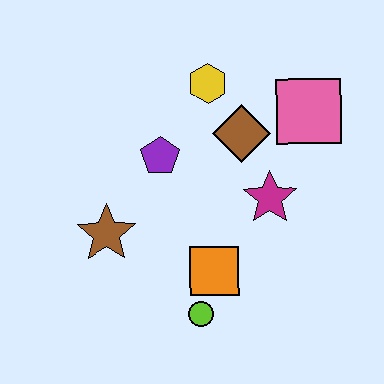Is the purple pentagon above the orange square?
Yes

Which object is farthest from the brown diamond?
The lime circle is farthest from the brown diamond.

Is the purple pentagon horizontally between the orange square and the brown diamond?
No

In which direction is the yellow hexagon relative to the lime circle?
The yellow hexagon is above the lime circle.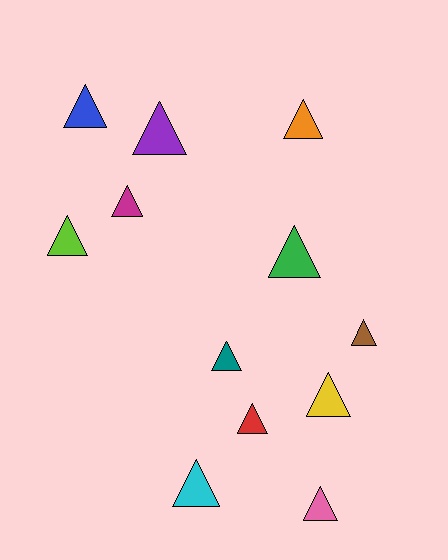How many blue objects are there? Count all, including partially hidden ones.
There is 1 blue object.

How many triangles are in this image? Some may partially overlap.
There are 12 triangles.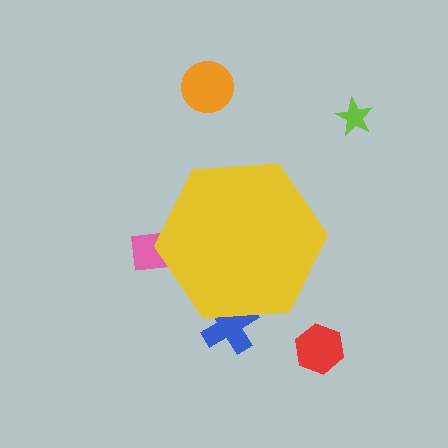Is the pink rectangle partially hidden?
Yes, the pink rectangle is partially hidden behind the yellow hexagon.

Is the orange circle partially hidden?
No, the orange circle is fully visible.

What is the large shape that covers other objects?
A yellow hexagon.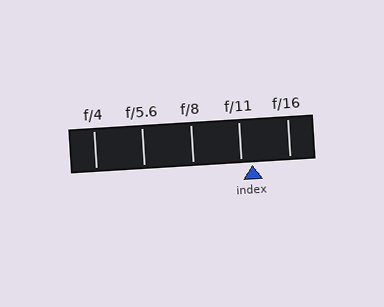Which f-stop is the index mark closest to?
The index mark is closest to f/11.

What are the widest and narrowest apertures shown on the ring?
The widest aperture shown is f/4 and the narrowest is f/16.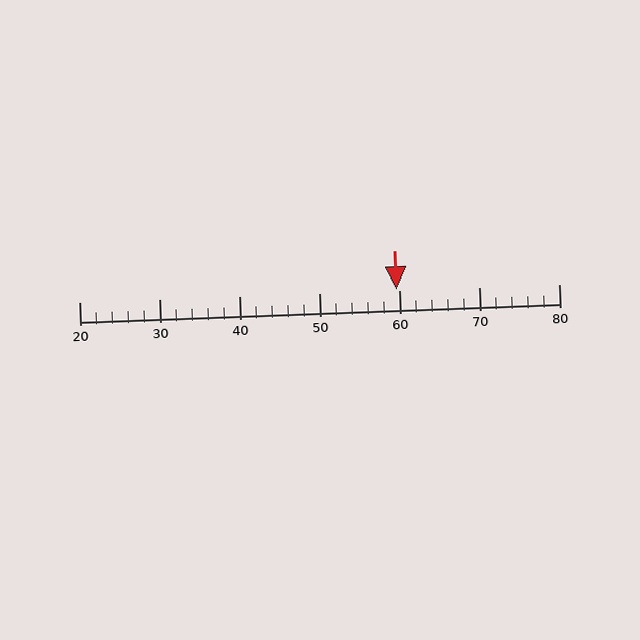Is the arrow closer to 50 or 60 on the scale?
The arrow is closer to 60.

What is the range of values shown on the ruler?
The ruler shows values from 20 to 80.